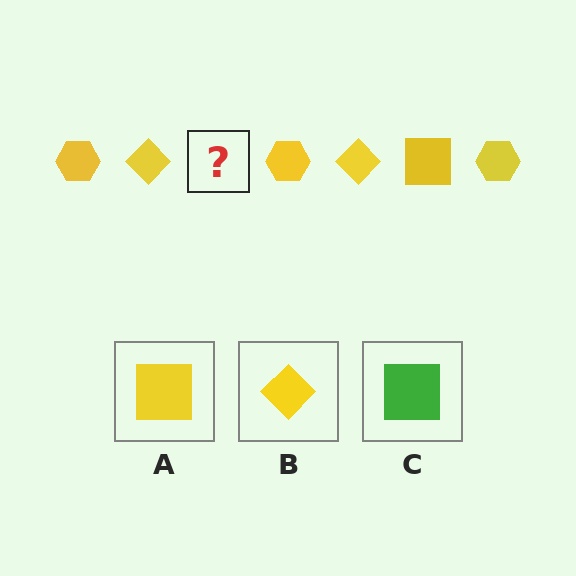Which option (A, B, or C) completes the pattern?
A.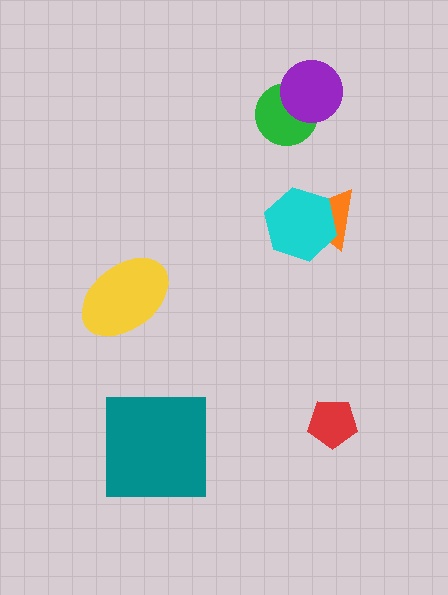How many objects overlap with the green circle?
1 object overlaps with the green circle.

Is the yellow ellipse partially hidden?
No, no other shape covers it.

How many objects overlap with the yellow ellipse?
0 objects overlap with the yellow ellipse.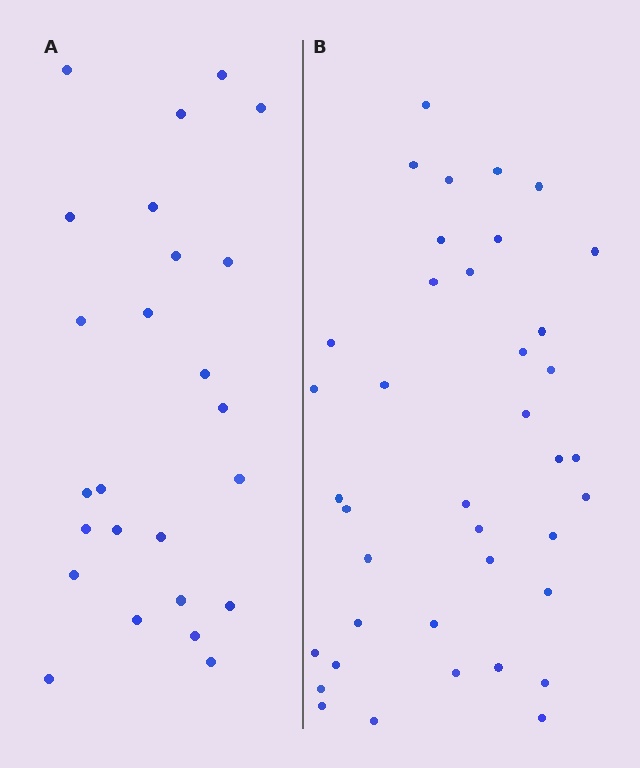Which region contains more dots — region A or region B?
Region B (the right region) has more dots.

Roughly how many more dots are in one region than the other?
Region B has approximately 15 more dots than region A.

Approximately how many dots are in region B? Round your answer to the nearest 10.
About 40 dots. (The exact count is 39, which rounds to 40.)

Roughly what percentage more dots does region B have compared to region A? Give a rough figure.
About 55% more.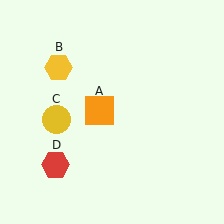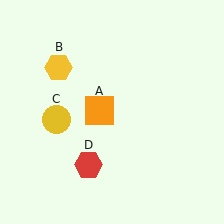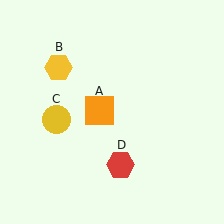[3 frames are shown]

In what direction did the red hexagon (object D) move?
The red hexagon (object D) moved right.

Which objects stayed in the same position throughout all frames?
Orange square (object A) and yellow hexagon (object B) and yellow circle (object C) remained stationary.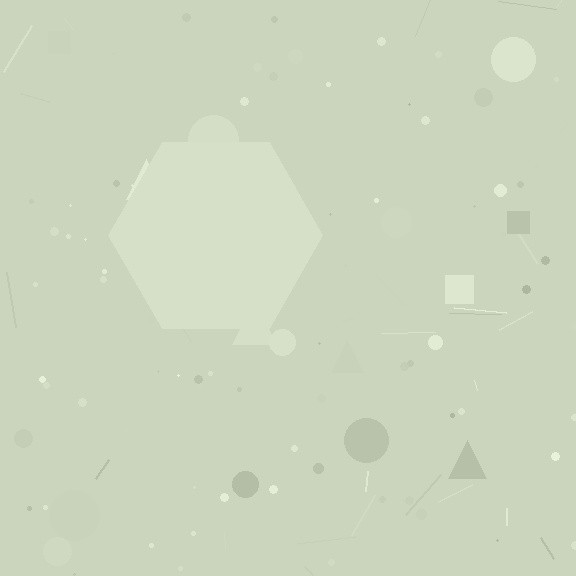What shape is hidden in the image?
A hexagon is hidden in the image.